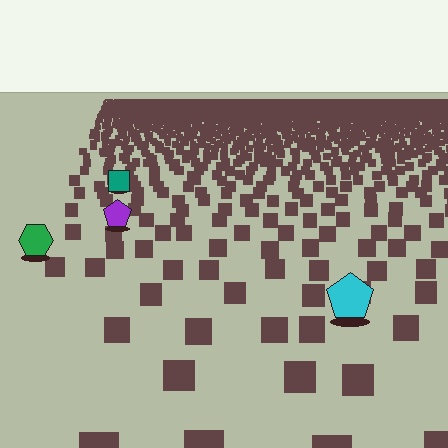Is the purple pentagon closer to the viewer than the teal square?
Yes. The purple pentagon is closer — you can tell from the texture gradient: the ground texture is coarser near it.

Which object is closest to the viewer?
The cyan pentagon is closest. The texture marks near it are larger and more spread out.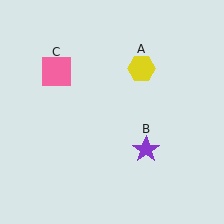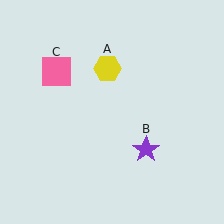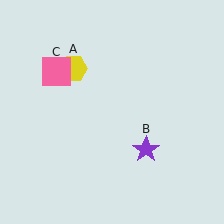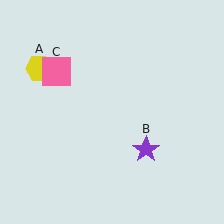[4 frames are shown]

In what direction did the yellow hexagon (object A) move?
The yellow hexagon (object A) moved left.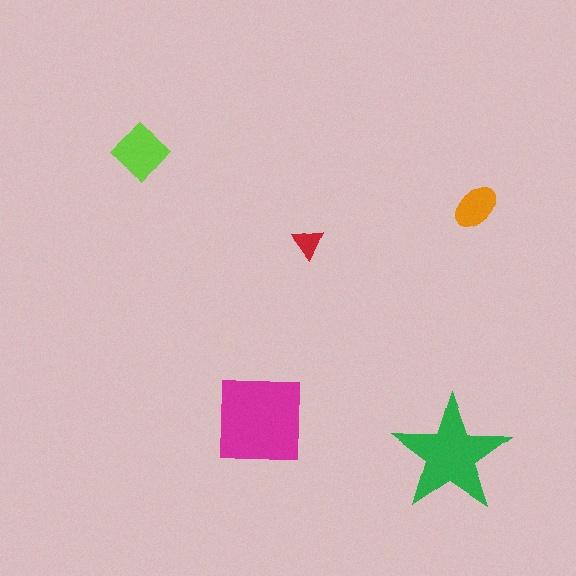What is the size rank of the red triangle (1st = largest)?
5th.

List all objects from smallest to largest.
The red triangle, the orange ellipse, the lime diamond, the green star, the magenta square.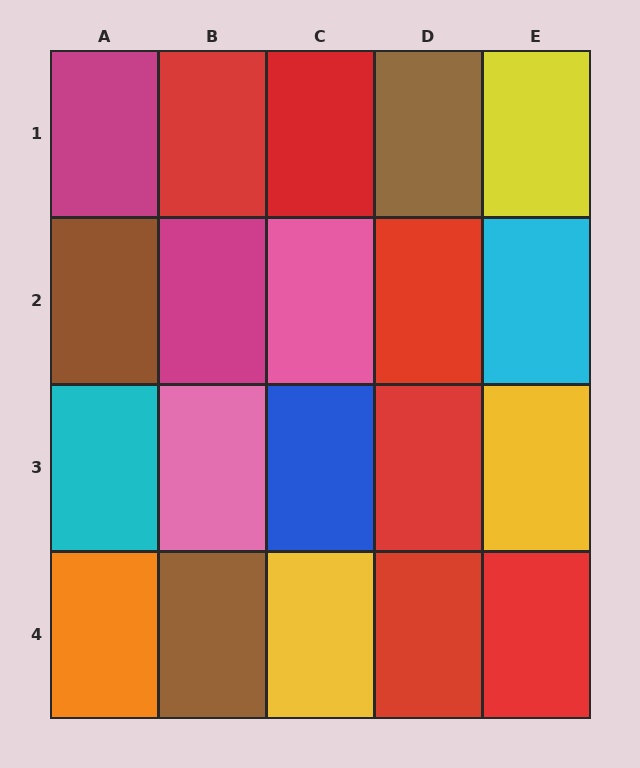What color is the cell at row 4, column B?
Brown.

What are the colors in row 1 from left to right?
Magenta, red, red, brown, yellow.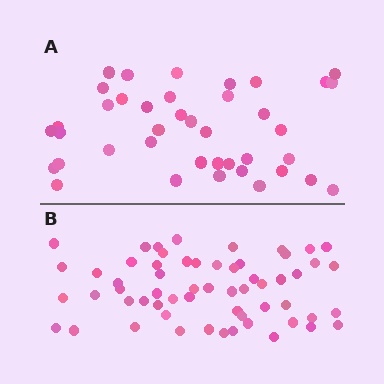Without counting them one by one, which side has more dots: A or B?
Region B (the bottom region) has more dots.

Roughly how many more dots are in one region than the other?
Region B has approximately 20 more dots than region A.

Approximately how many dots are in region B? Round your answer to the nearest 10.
About 60 dots. (The exact count is 59, which rounds to 60.)